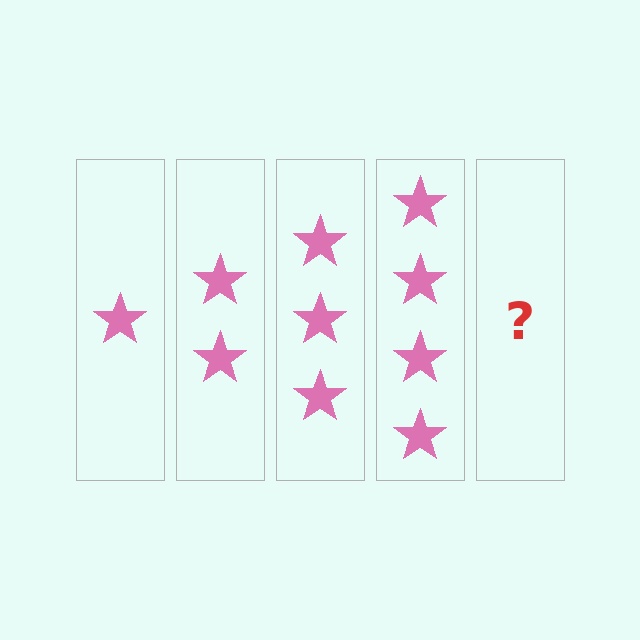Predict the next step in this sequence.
The next step is 5 stars.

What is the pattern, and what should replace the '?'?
The pattern is that each step adds one more star. The '?' should be 5 stars.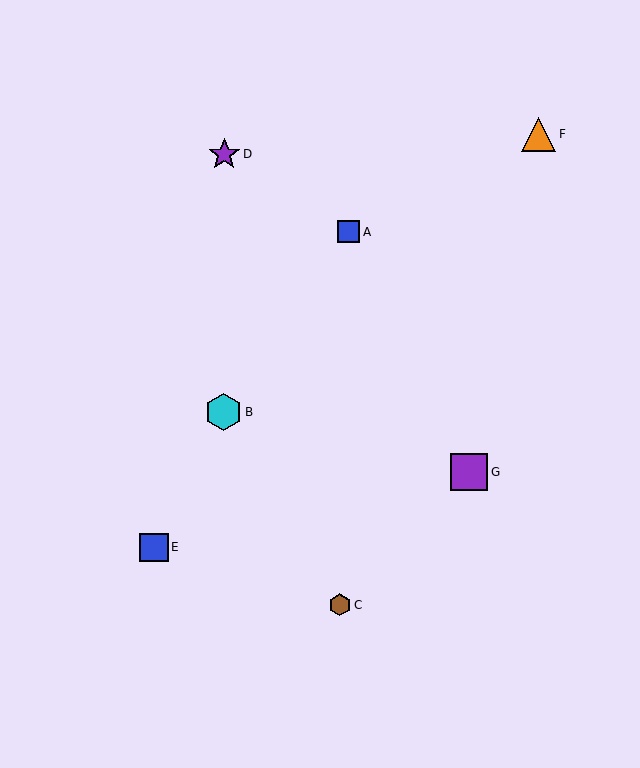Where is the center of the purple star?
The center of the purple star is at (224, 154).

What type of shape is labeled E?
Shape E is a blue square.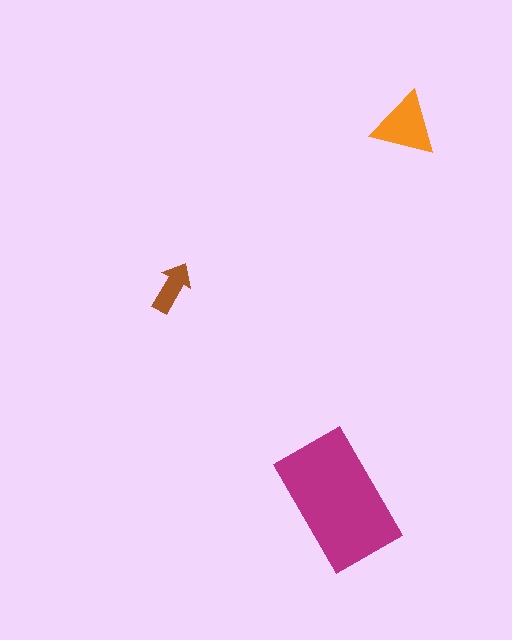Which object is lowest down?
The magenta rectangle is bottommost.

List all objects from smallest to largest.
The brown arrow, the orange triangle, the magenta rectangle.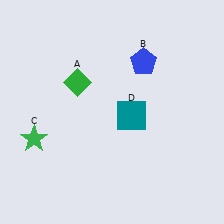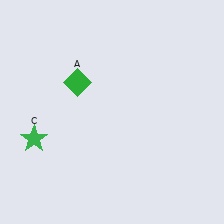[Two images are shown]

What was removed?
The blue pentagon (B), the teal square (D) were removed in Image 2.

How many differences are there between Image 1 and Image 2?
There are 2 differences between the two images.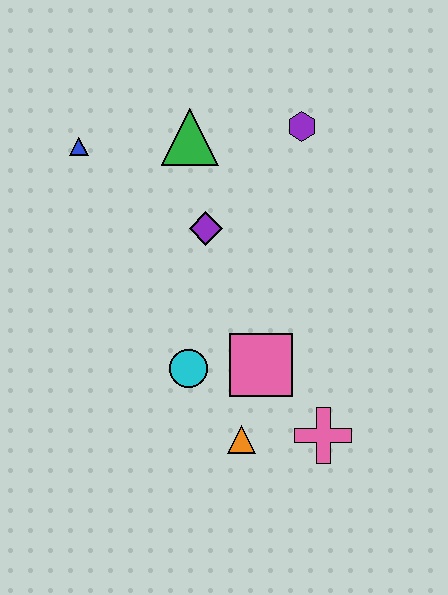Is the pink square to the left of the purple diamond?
No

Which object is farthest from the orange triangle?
The blue triangle is farthest from the orange triangle.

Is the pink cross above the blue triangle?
No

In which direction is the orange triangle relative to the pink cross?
The orange triangle is to the left of the pink cross.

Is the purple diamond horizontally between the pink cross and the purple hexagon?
No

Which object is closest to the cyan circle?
The pink square is closest to the cyan circle.